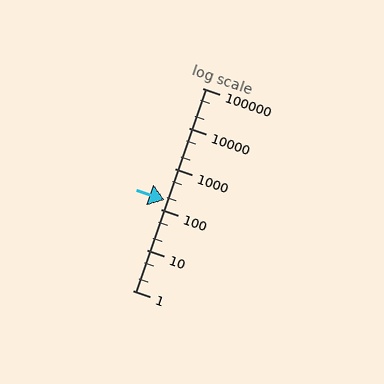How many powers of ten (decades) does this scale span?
The scale spans 5 decades, from 1 to 100000.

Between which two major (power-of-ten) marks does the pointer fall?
The pointer is between 100 and 1000.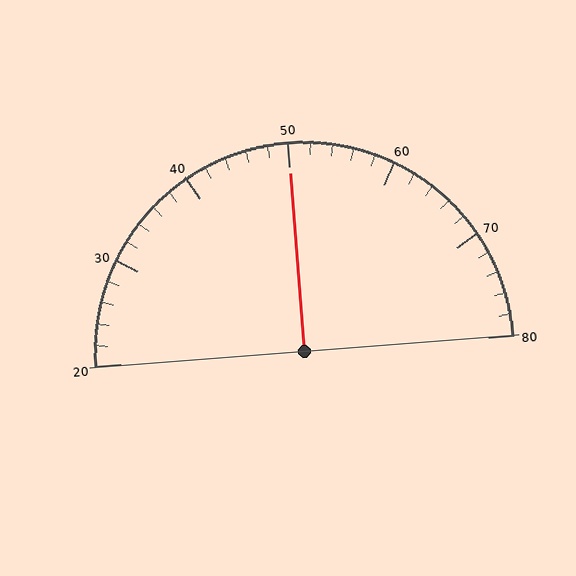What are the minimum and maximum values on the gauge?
The gauge ranges from 20 to 80.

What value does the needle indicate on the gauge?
The needle indicates approximately 50.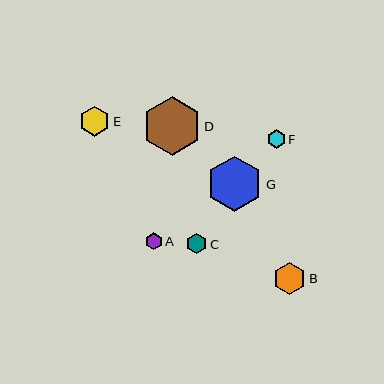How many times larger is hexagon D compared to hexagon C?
Hexagon D is approximately 2.8 times the size of hexagon C.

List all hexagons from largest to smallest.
From largest to smallest: D, G, B, E, C, F, A.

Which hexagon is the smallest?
Hexagon A is the smallest with a size of approximately 17 pixels.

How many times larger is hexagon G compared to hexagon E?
Hexagon G is approximately 1.8 times the size of hexagon E.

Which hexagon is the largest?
Hexagon D is the largest with a size of approximately 59 pixels.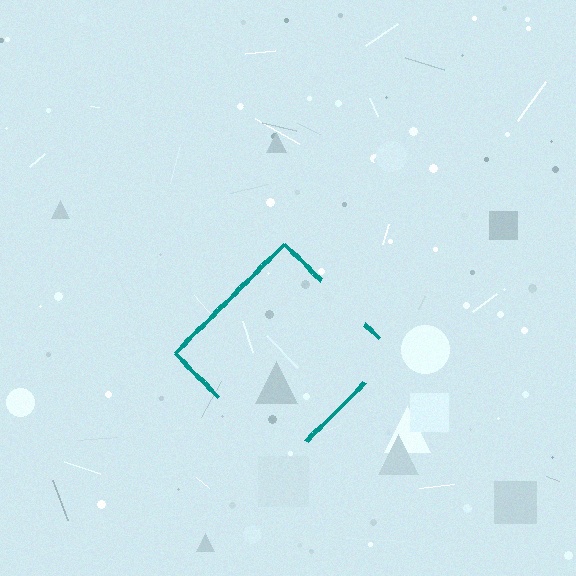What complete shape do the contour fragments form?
The contour fragments form a diamond.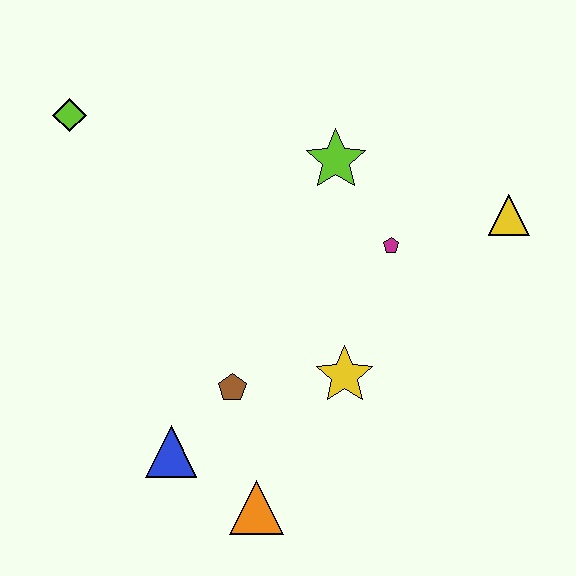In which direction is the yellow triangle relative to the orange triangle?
The yellow triangle is above the orange triangle.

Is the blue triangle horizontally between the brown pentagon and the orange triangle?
No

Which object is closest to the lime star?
The magenta pentagon is closest to the lime star.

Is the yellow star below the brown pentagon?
No